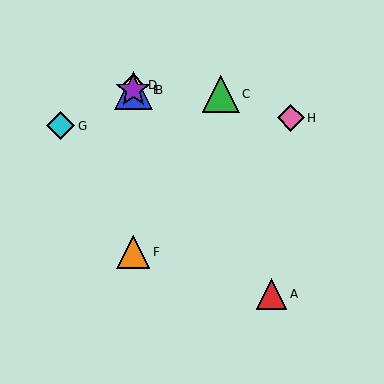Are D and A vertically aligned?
No, D is at x≈133 and A is at x≈272.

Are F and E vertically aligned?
Yes, both are at x≈133.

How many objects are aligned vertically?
4 objects (B, D, E, F) are aligned vertically.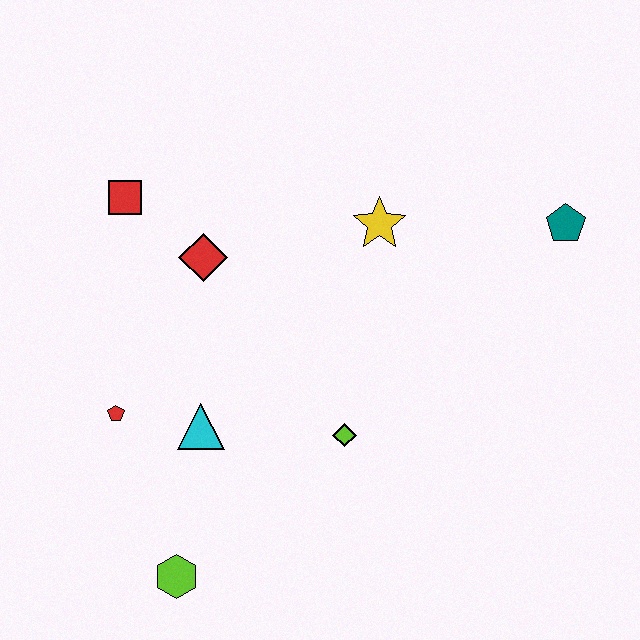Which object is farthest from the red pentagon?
The teal pentagon is farthest from the red pentagon.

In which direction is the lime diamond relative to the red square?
The lime diamond is below the red square.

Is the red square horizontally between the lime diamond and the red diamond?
No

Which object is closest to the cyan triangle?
The red pentagon is closest to the cyan triangle.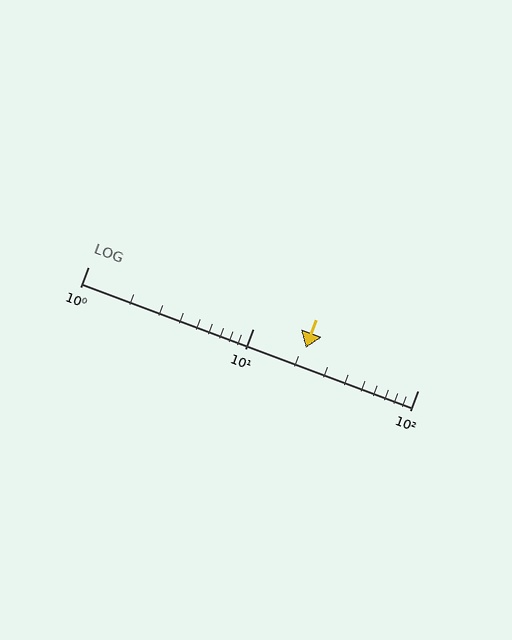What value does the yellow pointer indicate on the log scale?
The pointer indicates approximately 21.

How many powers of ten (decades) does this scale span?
The scale spans 2 decades, from 1 to 100.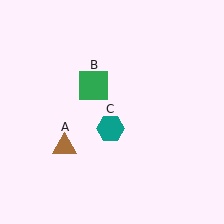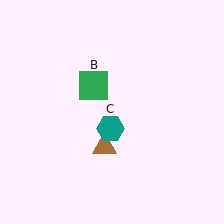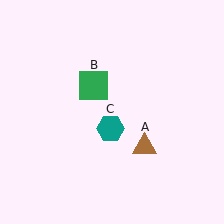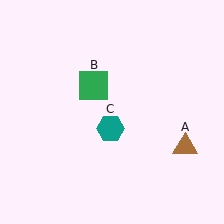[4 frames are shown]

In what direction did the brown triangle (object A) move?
The brown triangle (object A) moved right.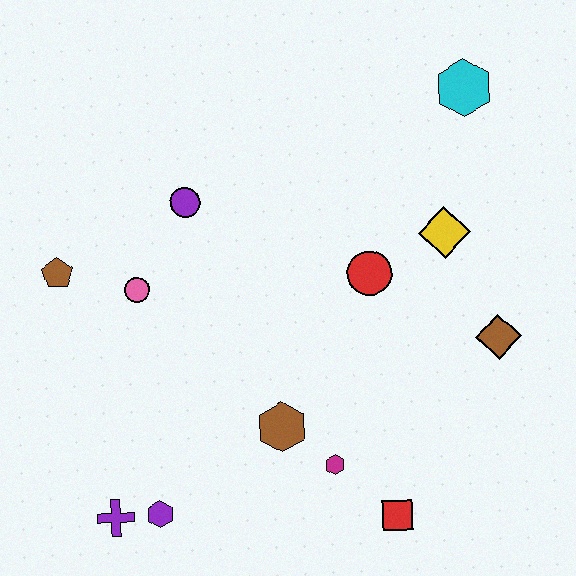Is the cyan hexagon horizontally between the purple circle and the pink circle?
No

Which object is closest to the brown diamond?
The yellow diamond is closest to the brown diamond.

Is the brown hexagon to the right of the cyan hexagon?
No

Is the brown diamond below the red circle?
Yes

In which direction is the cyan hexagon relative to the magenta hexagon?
The cyan hexagon is above the magenta hexagon.